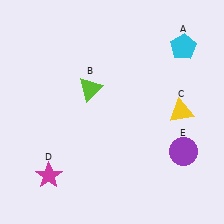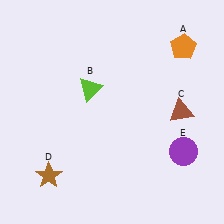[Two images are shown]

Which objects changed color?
A changed from cyan to orange. C changed from yellow to brown. D changed from magenta to brown.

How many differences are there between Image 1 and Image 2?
There are 3 differences between the two images.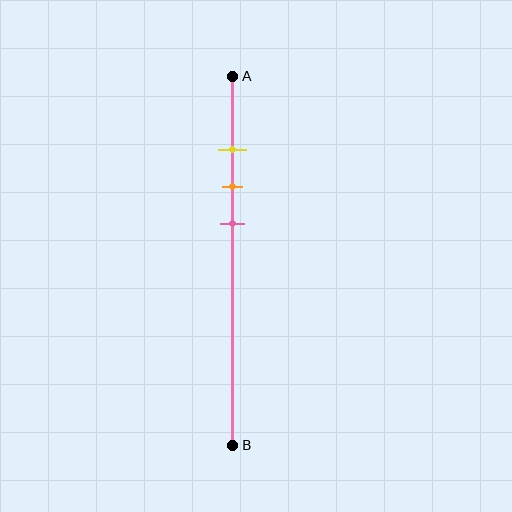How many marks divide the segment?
There are 3 marks dividing the segment.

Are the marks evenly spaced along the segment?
Yes, the marks are approximately evenly spaced.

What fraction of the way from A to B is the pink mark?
The pink mark is approximately 40% (0.4) of the way from A to B.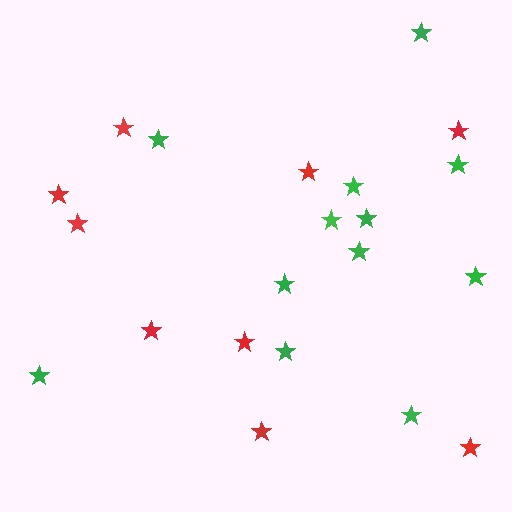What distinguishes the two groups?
There are 2 groups: one group of green stars (12) and one group of red stars (9).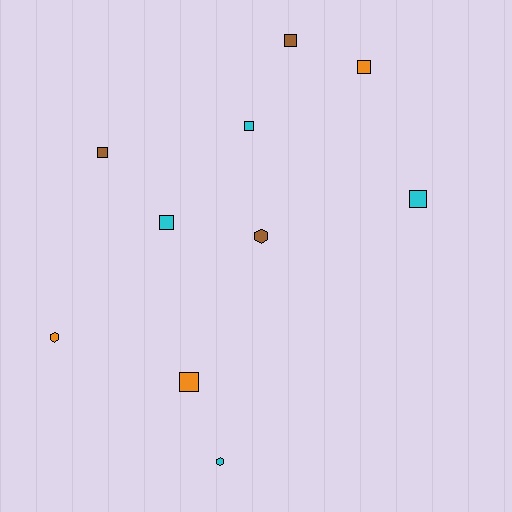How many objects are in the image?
There are 10 objects.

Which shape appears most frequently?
Square, with 7 objects.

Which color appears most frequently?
Cyan, with 4 objects.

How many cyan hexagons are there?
There is 1 cyan hexagon.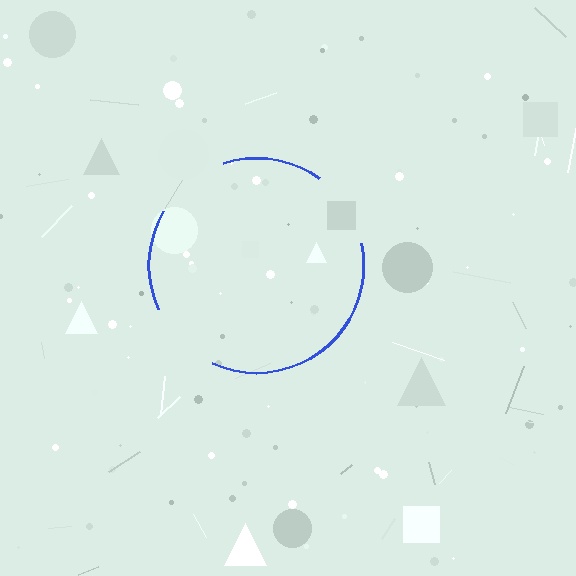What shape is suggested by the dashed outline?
The dashed outline suggests a circle.